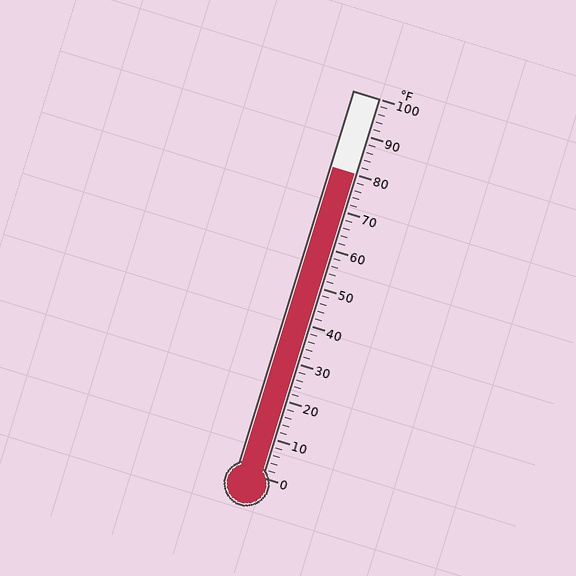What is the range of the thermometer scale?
The thermometer scale ranges from 0°F to 100°F.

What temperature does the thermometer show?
The thermometer shows approximately 80°F.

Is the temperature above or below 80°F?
The temperature is at 80°F.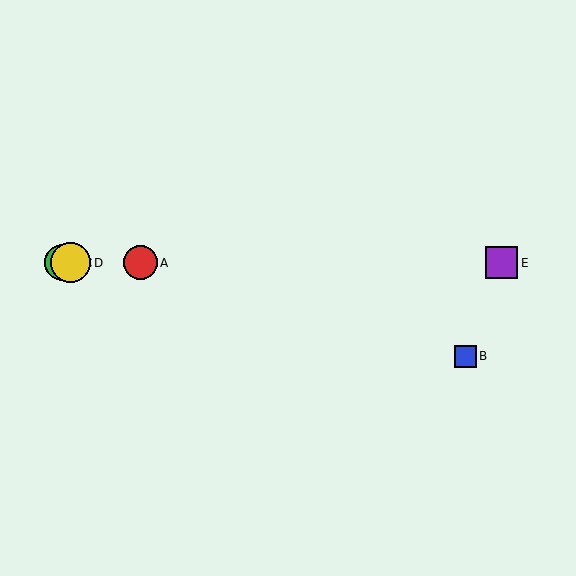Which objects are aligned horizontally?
Objects A, C, D, E are aligned horizontally.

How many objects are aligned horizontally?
4 objects (A, C, D, E) are aligned horizontally.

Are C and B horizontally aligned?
No, C is at y≈263 and B is at y≈356.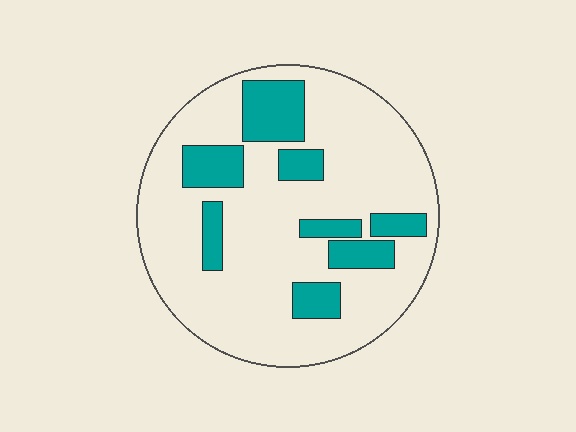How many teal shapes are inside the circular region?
8.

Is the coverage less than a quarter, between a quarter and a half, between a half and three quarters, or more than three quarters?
Less than a quarter.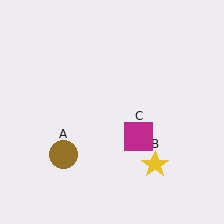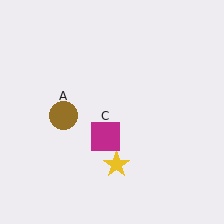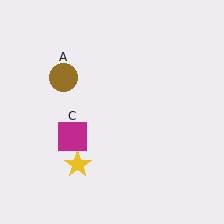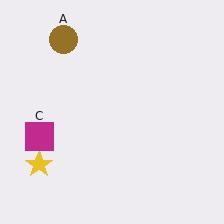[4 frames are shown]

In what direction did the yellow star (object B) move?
The yellow star (object B) moved left.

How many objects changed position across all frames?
3 objects changed position: brown circle (object A), yellow star (object B), magenta square (object C).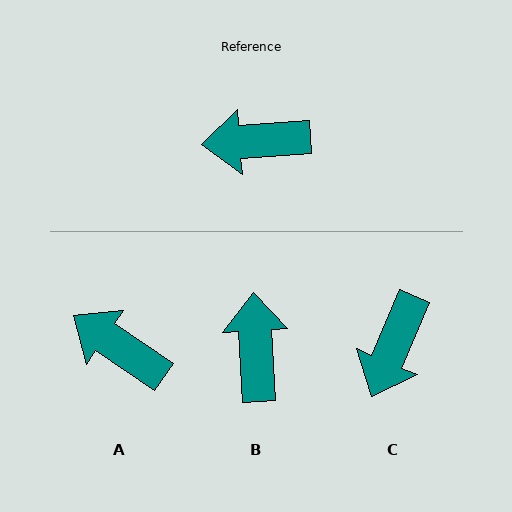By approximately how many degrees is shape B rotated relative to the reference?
Approximately 91 degrees clockwise.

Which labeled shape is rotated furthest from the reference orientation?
B, about 91 degrees away.